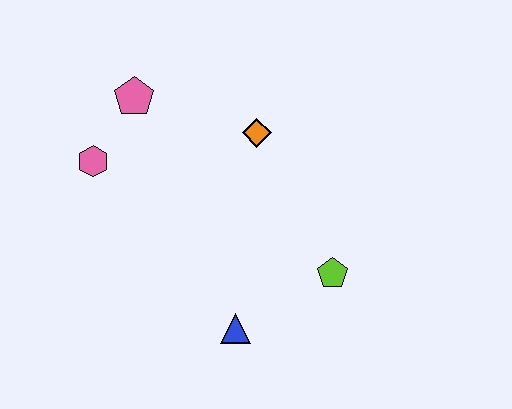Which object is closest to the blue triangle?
The lime pentagon is closest to the blue triangle.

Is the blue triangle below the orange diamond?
Yes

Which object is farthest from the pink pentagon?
The lime pentagon is farthest from the pink pentagon.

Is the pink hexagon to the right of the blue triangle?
No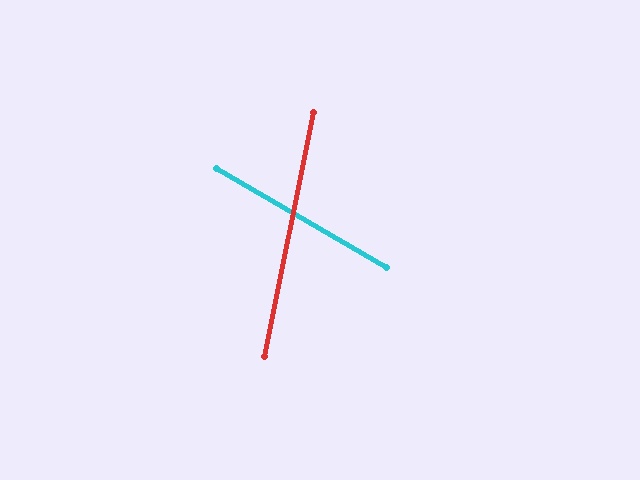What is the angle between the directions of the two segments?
Approximately 71 degrees.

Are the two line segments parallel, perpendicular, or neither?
Neither parallel nor perpendicular — they differ by about 71°.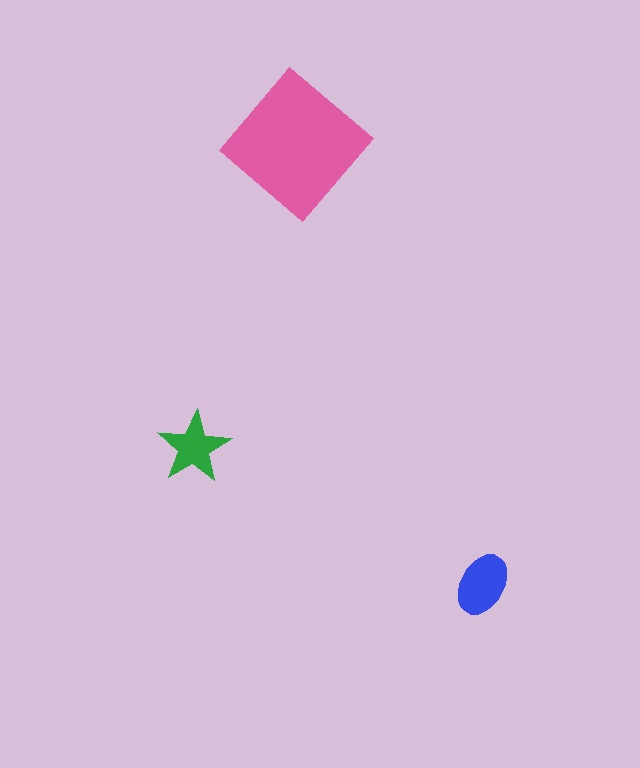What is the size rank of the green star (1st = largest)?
3rd.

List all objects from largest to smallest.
The pink diamond, the blue ellipse, the green star.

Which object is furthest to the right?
The blue ellipse is rightmost.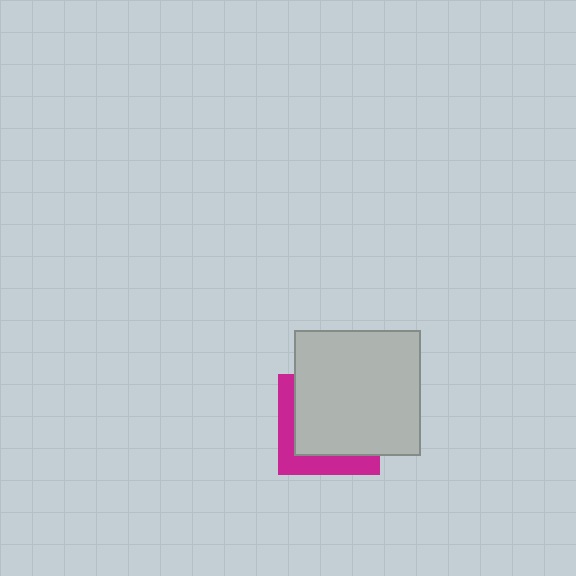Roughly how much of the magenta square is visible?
A small part of it is visible (roughly 32%).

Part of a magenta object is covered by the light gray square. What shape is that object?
It is a square.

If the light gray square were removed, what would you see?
You would see the complete magenta square.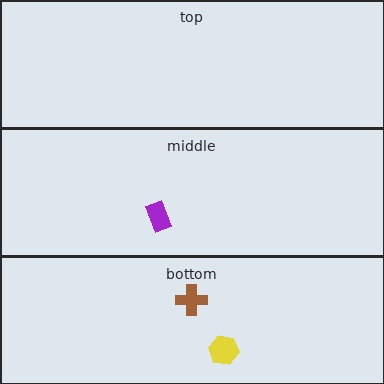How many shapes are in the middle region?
1.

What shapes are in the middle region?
The purple rectangle.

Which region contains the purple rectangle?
The middle region.